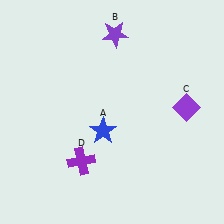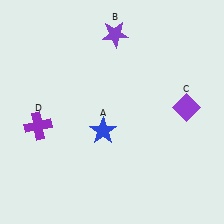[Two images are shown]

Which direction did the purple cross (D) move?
The purple cross (D) moved left.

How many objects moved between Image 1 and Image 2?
1 object moved between the two images.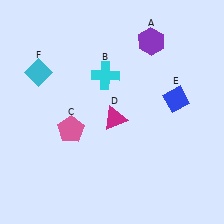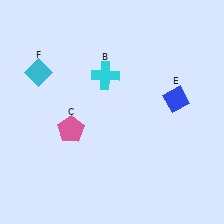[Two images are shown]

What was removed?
The magenta triangle (D), the purple hexagon (A) were removed in Image 2.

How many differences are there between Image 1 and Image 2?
There are 2 differences between the two images.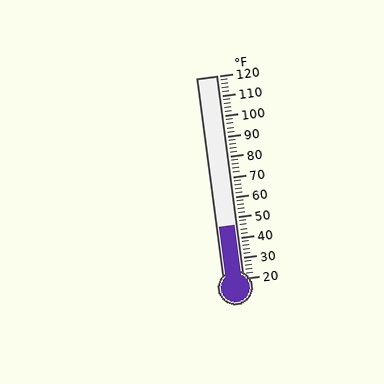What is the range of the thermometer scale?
The thermometer scale ranges from 20°F to 120°F.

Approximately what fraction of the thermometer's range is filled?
The thermometer is filled to approximately 25% of its range.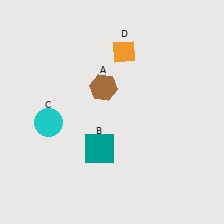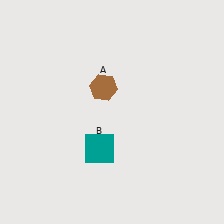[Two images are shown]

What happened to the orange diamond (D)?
The orange diamond (D) was removed in Image 2. It was in the top-right area of Image 1.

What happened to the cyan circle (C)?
The cyan circle (C) was removed in Image 2. It was in the bottom-left area of Image 1.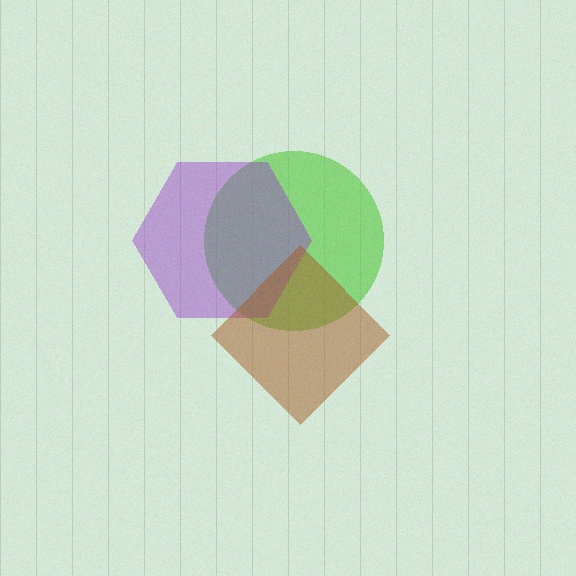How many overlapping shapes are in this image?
There are 3 overlapping shapes in the image.